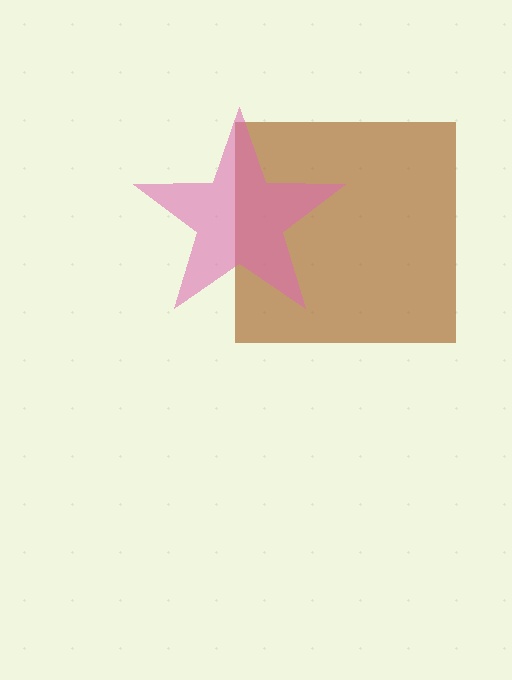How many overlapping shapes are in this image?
There are 2 overlapping shapes in the image.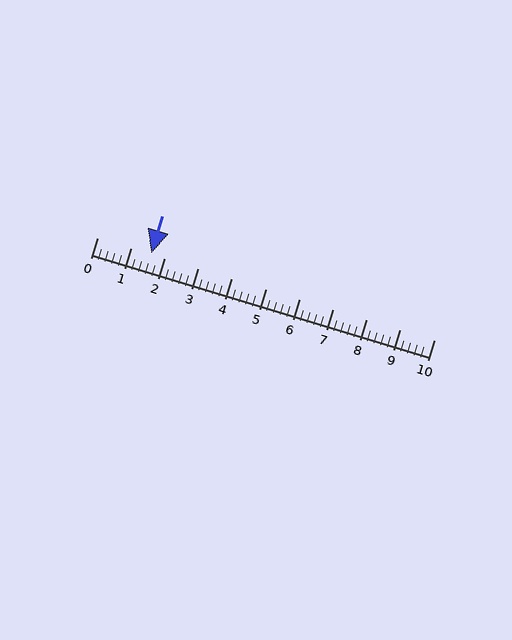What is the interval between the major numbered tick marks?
The major tick marks are spaced 1 units apart.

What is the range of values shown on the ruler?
The ruler shows values from 0 to 10.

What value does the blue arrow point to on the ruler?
The blue arrow points to approximately 1.6.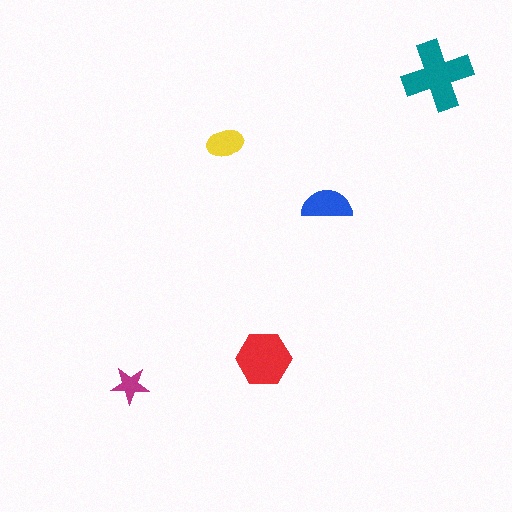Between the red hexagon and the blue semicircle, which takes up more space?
The red hexagon.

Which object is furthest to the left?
The magenta star is leftmost.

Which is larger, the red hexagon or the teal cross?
The teal cross.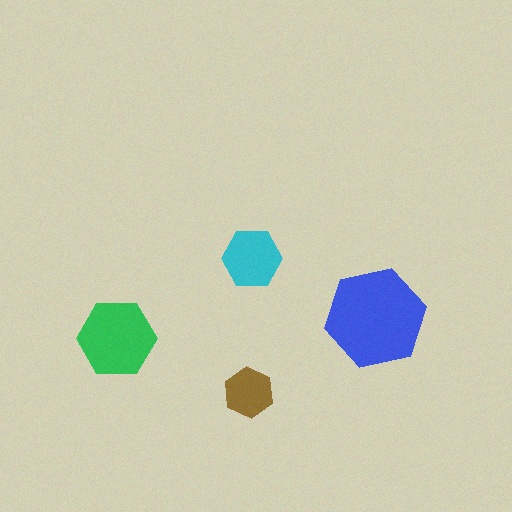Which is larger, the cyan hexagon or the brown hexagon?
The cyan one.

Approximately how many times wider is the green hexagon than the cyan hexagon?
About 1.5 times wider.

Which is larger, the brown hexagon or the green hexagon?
The green one.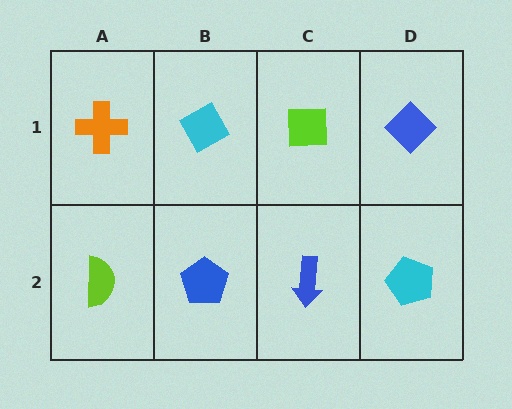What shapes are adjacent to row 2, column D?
A blue diamond (row 1, column D), a blue arrow (row 2, column C).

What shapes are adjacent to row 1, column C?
A blue arrow (row 2, column C), a cyan diamond (row 1, column B), a blue diamond (row 1, column D).